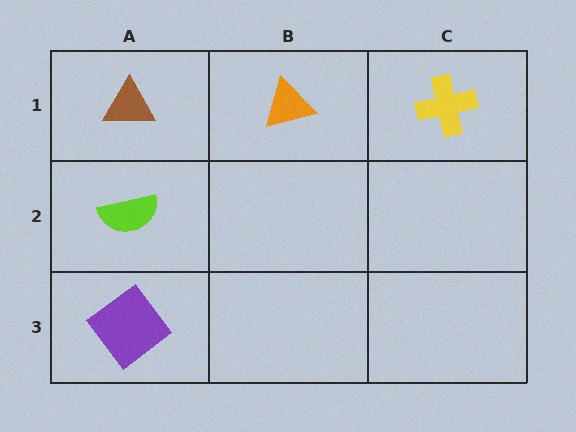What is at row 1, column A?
A brown triangle.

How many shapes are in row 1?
3 shapes.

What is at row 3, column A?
A purple diamond.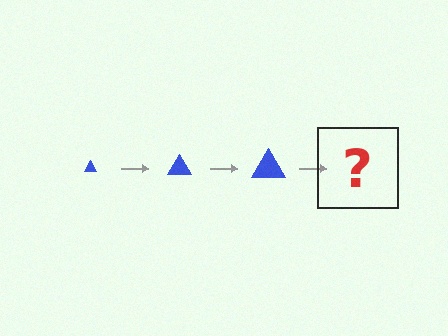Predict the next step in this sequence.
The next step is a blue triangle, larger than the previous one.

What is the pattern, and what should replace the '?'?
The pattern is that the triangle gets progressively larger each step. The '?' should be a blue triangle, larger than the previous one.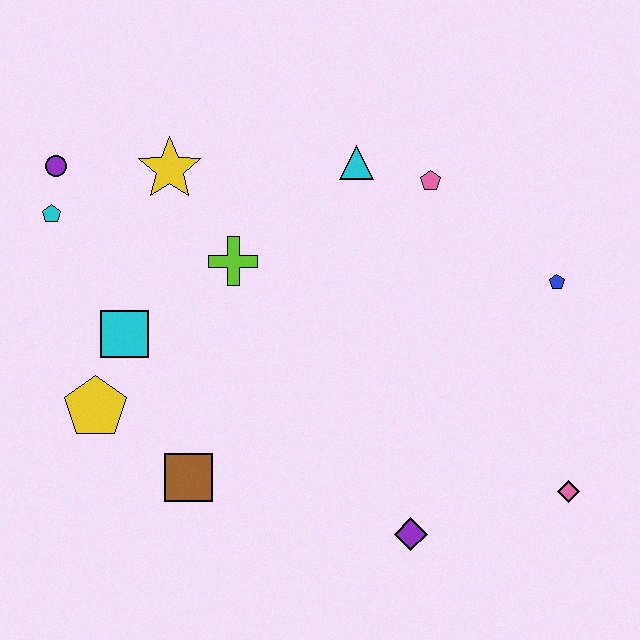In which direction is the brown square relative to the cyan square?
The brown square is below the cyan square.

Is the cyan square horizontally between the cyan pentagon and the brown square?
Yes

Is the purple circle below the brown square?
No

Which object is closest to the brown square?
The yellow pentagon is closest to the brown square.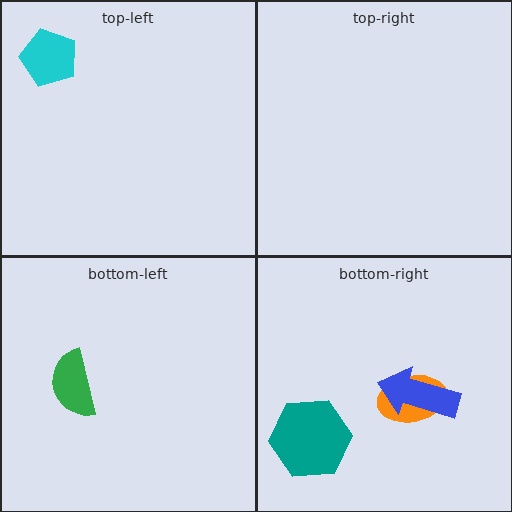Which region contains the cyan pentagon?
The top-left region.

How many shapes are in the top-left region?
1.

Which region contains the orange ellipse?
The bottom-right region.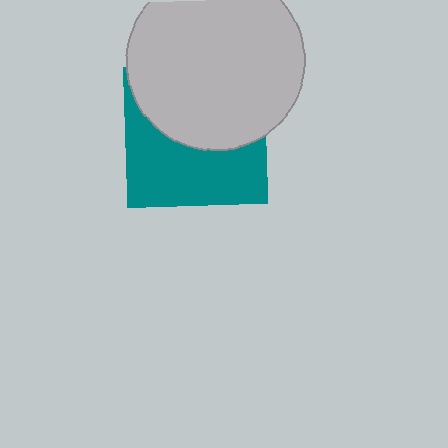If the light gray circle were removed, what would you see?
You would see the complete teal square.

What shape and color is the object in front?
The object in front is a light gray circle.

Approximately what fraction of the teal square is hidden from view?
Roughly 50% of the teal square is hidden behind the light gray circle.